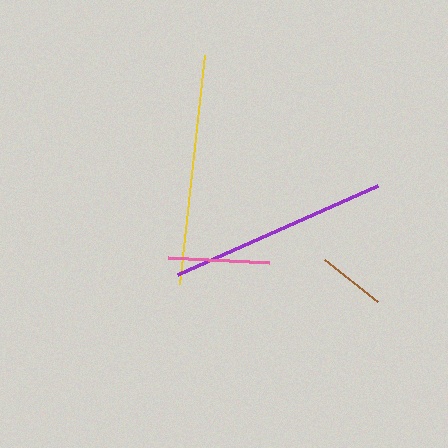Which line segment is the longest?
The yellow line is the longest at approximately 230 pixels.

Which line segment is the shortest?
The brown line is the shortest at approximately 68 pixels.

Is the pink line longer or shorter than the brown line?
The pink line is longer than the brown line.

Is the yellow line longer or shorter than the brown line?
The yellow line is longer than the brown line.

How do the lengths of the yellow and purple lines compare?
The yellow and purple lines are approximately the same length.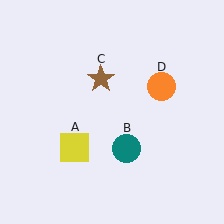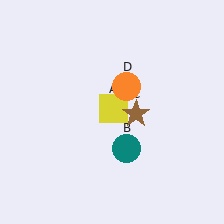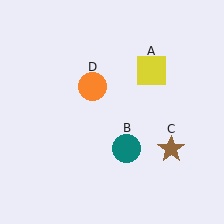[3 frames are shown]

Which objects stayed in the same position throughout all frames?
Teal circle (object B) remained stationary.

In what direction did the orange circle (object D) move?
The orange circle (object D) moved left.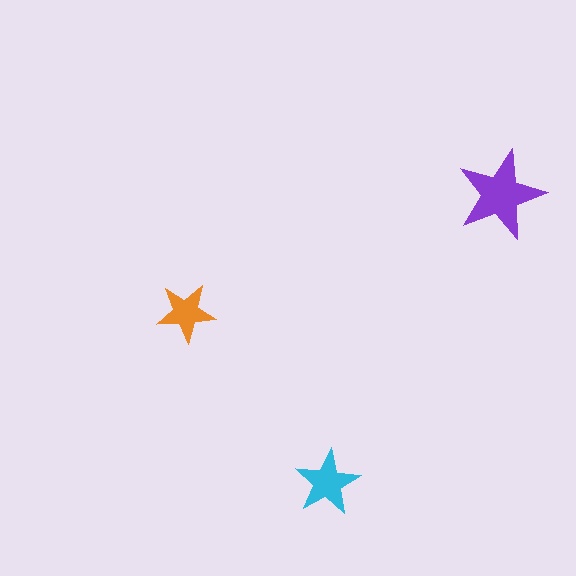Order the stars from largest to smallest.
the purple one, the cyan one, the orange one.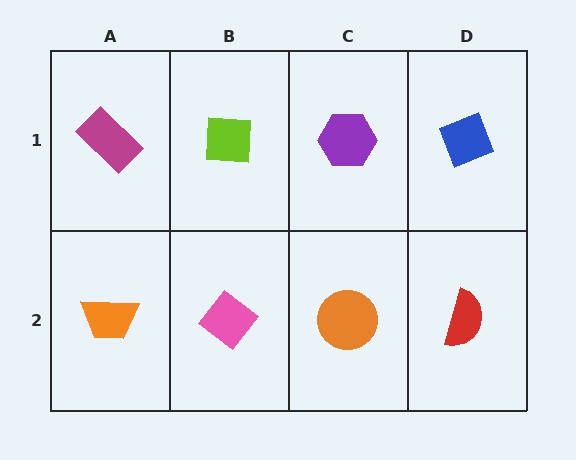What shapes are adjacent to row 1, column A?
An orange trapezoid (row 2, column A), a lime square (row 1, column B).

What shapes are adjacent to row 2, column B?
A lime square (row 1, column B), an orange trapezoid (row 2, column A), an orange circle (row 2, column C).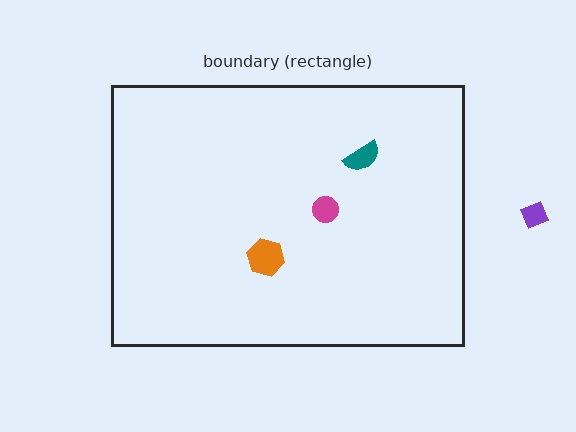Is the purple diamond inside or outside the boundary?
Outside.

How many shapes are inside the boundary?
3 inside, 1 outside.